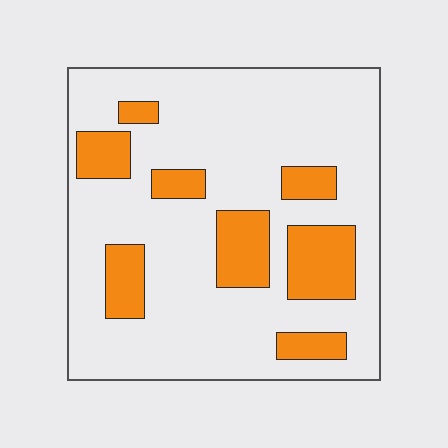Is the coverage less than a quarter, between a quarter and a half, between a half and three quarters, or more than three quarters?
Less than a quarter.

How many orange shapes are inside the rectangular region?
8.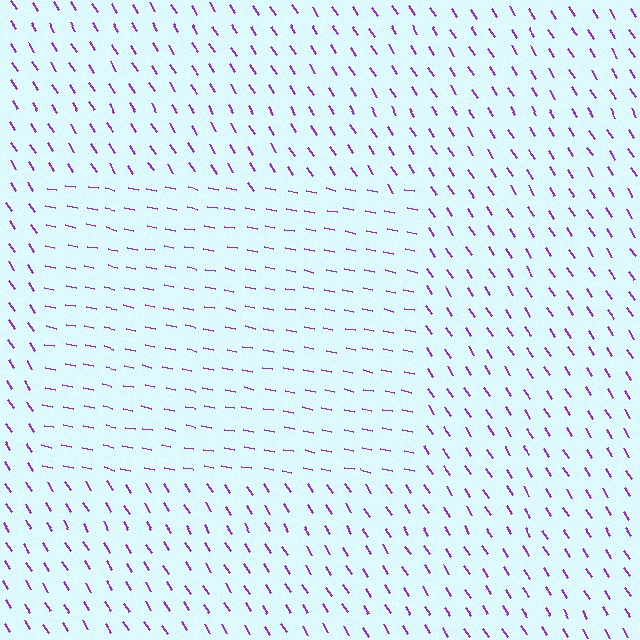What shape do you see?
I see a rectangle.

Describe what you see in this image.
The image is filled with small purple line segments. A rectangle region in the image has lines oriented differently from the surrounding lines, creating a visible texture boundary.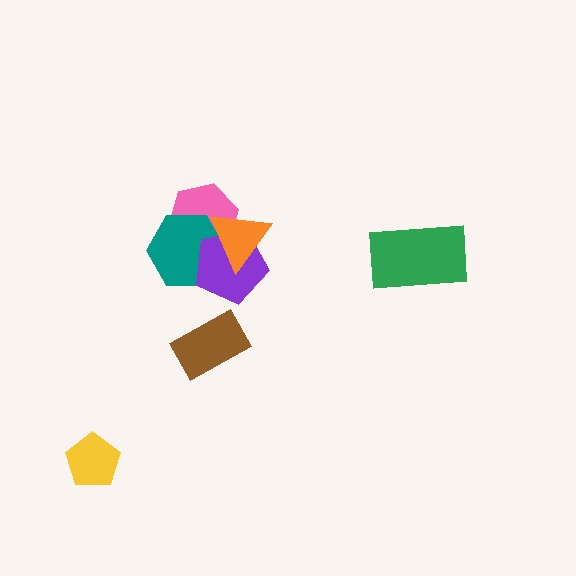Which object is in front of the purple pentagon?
The orange triangle is in front of the purple pentagon.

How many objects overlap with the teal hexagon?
3 objects overlap with the teal hexagon.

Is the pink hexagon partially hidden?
Yes, it is partially covered by another shape.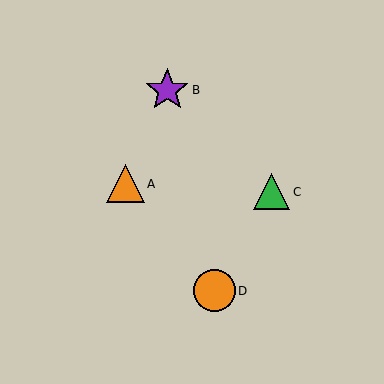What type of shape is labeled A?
Shape A is an orange triangle.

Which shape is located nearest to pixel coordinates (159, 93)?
The purple star (labeled B) at (167, 90) is nearest to that location.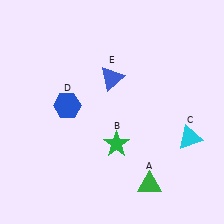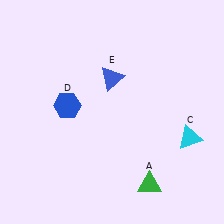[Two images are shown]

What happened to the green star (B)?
The green star (B) was removed in Image 2. It was in the bottom-right area of Image 1.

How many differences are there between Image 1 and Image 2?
There is 1 difference between the two images.